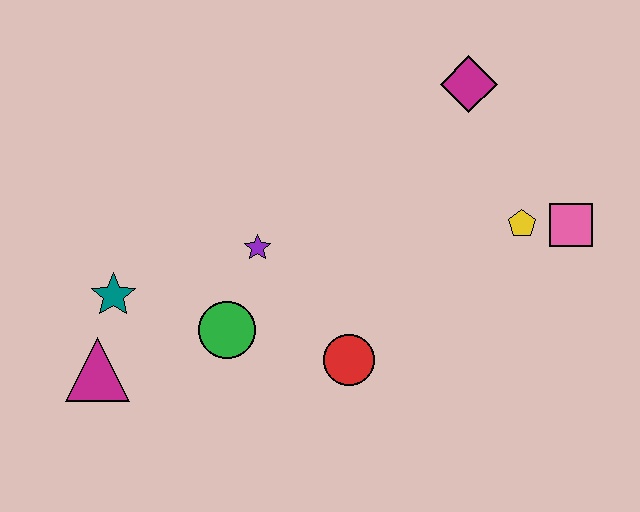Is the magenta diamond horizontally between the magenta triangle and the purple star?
No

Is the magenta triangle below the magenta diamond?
Yes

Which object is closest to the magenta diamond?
The yellow pentagon is closest to the magenta diamond.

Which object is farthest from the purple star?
The pink square is farthest from the purple star.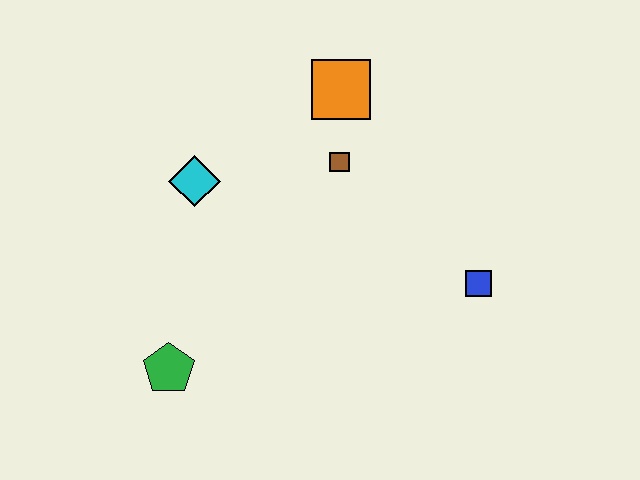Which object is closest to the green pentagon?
The cyan diamond is closest to the green pentagon.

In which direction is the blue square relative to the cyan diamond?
The blue square is to the right of the cyan diamond.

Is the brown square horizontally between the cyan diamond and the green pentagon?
No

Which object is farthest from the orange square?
The green pentagon is farthest from the orange square.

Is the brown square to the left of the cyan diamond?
No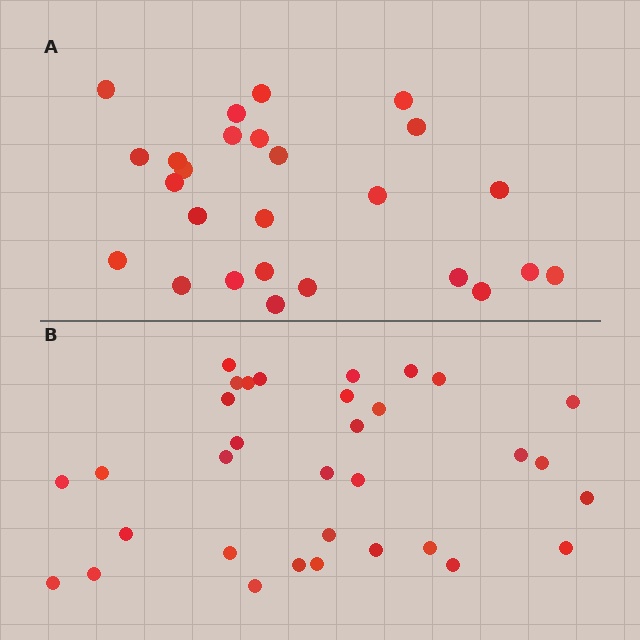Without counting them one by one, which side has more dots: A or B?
Region B (the bottom region) has more dots.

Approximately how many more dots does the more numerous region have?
Region B has roughly 8 or so more dots than region A.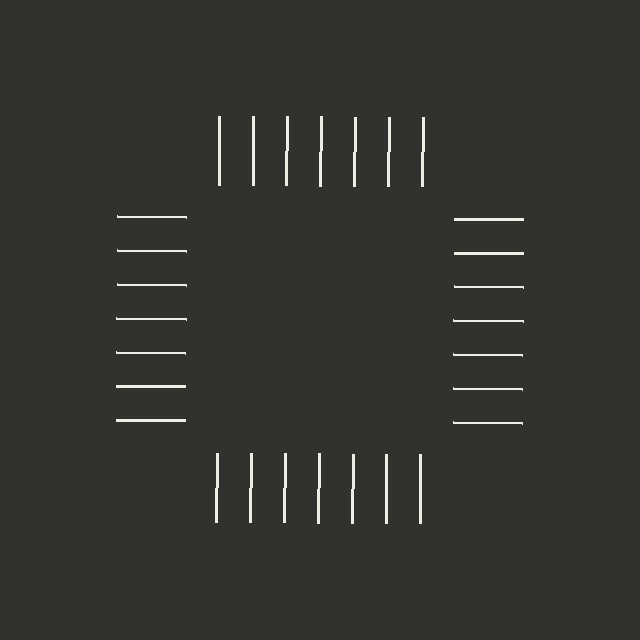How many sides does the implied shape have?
4 sides — the line-ends trace a square.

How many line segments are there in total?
28 — 7 along each of the 4 edges.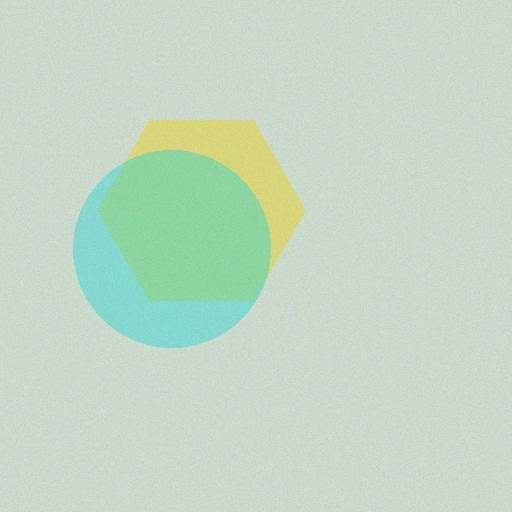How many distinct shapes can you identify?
There are 2 distinct shapes: a yellow hexagon, a cyan circle.